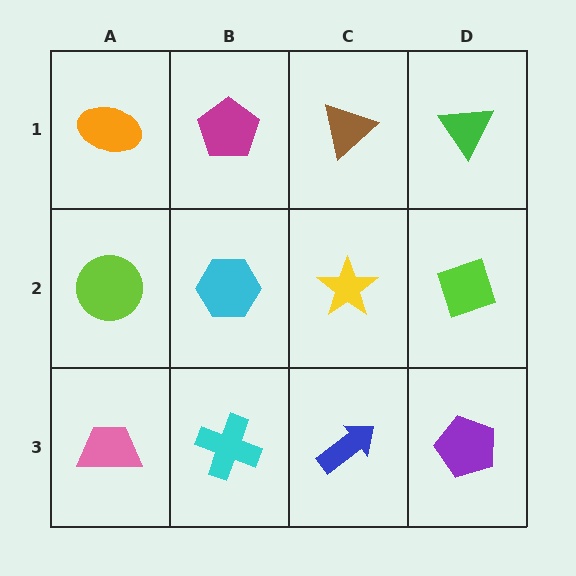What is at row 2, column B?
A cyan hexagon.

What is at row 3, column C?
A blue arrow.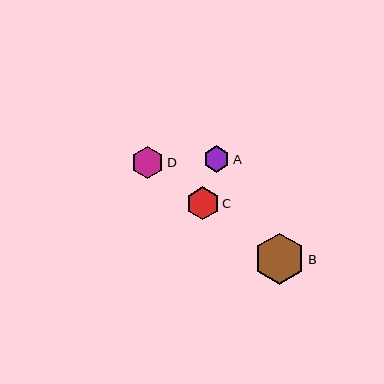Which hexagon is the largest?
Hexagon B is the largest with a size of approximately 51 pixels.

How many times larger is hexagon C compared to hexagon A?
Hexagon C is approximately 1.3 times the size of hexagon A.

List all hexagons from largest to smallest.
From largest to smallest: B, C, D, A.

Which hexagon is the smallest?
Hexagon A is the smallest with a size of approximately 26 pixels.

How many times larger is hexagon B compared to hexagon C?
Hexagon B is approximately 1.6 times the size of hexagon C.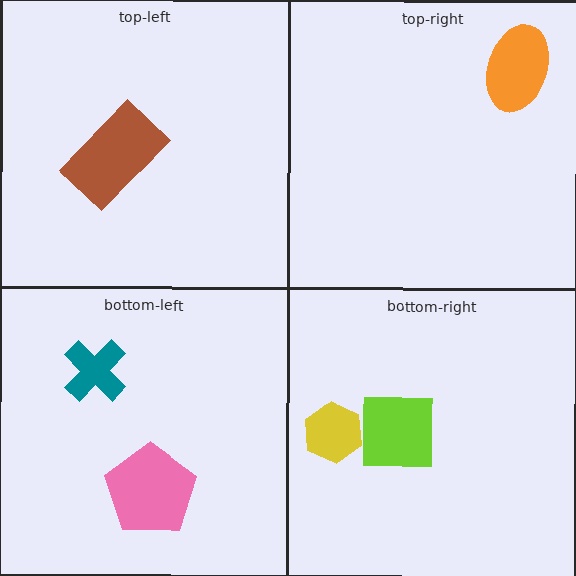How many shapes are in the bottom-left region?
2.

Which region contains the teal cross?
The bottom-left region.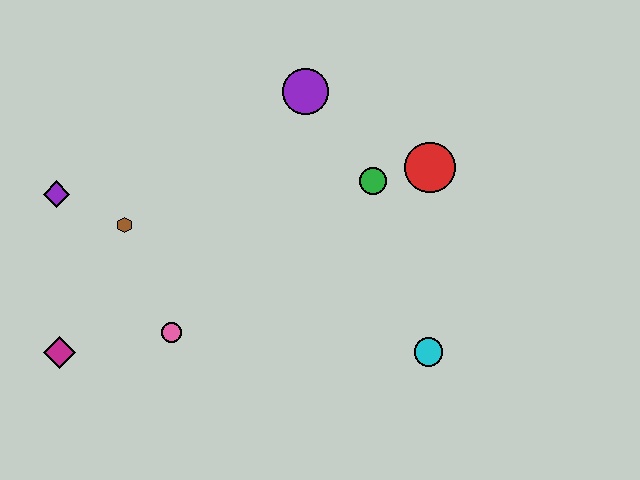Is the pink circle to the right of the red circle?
No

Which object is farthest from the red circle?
The magenta diamond is farthest from the red circle.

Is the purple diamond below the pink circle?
No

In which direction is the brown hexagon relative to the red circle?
The brown hexagon is to the left of the red circle.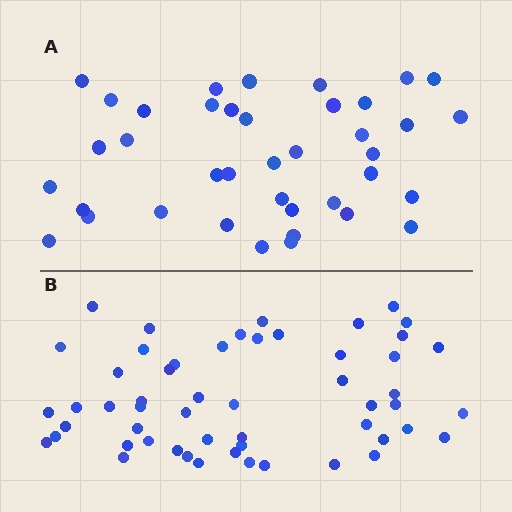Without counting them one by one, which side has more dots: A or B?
Region B (the bottom region) has more dots.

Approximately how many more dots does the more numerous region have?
Region B has approximately 15 more dots than region A.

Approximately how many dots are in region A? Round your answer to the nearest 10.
About 40 dots. (The exact count is 39, which rounds to 40.)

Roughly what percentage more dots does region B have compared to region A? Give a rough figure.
About 40% more.